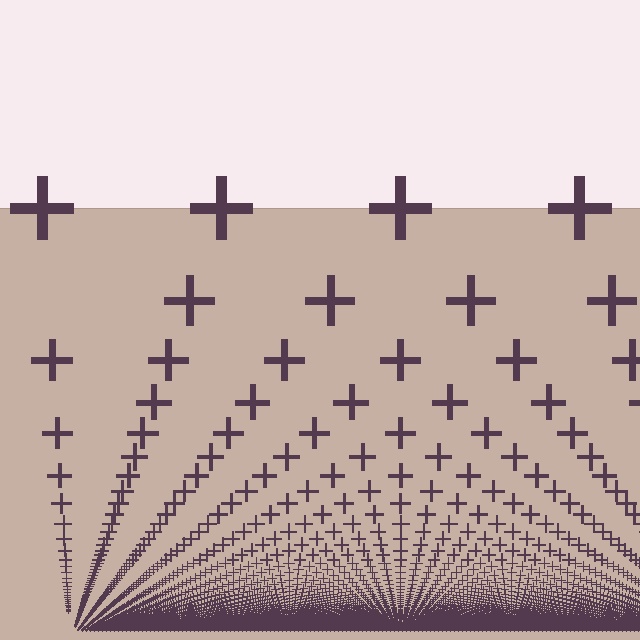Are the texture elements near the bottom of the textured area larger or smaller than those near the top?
Smaller. The gradient is inverted — elements near the bottom are smaller and denser.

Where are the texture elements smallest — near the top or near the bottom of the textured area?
Near the bottom.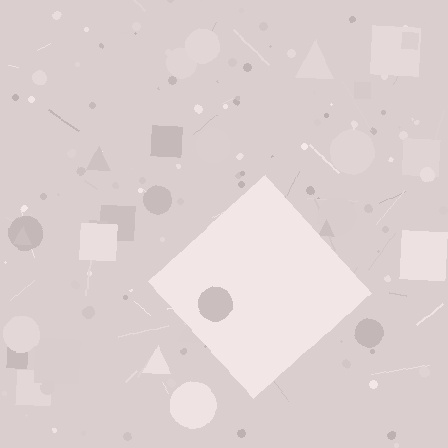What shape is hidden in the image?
A diamond is hidden in the image.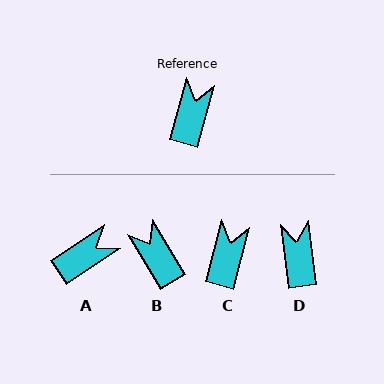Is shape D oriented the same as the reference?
No, it is off by about 22 degrees.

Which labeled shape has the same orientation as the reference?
C.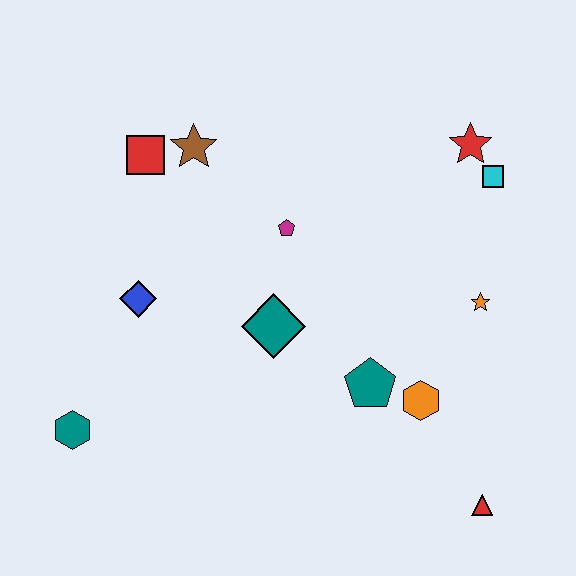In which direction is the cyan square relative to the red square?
The cyan square is to the right of the red square.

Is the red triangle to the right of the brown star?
Yes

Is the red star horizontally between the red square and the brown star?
No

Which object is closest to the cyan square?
The red star is closest to the cyan square.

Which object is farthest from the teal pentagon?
The red square is farthest from the teal pentagon.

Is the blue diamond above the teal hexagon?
Yes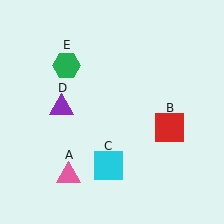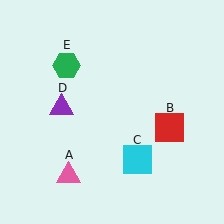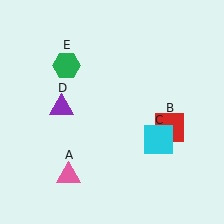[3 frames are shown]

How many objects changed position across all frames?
1 object changed position: cyan square (object C).